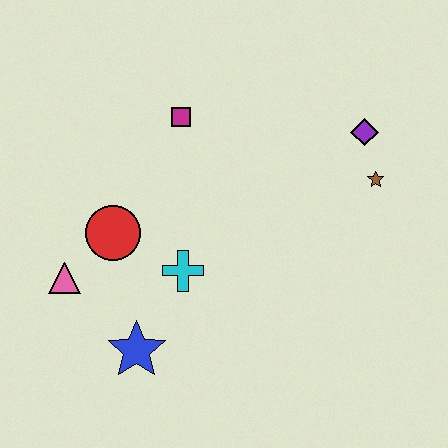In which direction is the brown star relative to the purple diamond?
The brown star is below the purple diamond.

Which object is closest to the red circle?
The pink triangle is closest to the red circle.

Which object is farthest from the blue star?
The purple diamond is farthest from the blue star.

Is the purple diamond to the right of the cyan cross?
Yes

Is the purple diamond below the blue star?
No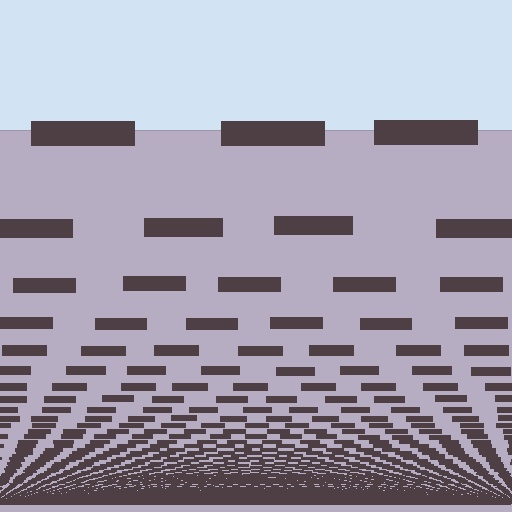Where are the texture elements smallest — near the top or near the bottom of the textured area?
Near the bottom.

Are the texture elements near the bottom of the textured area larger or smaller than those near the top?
Smaller. The gradient is inverted — elements near the bottom are smaller and denser.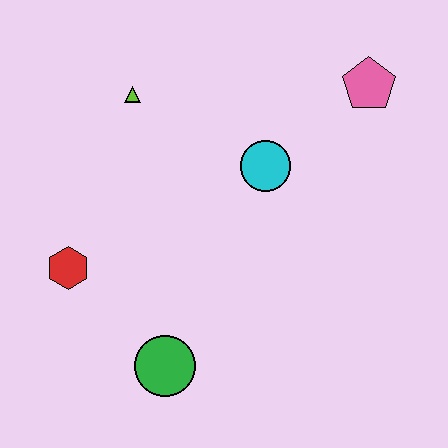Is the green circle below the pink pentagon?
Yes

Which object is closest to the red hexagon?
The green circle is closest to the red hexagon.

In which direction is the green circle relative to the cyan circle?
The green circle is below the cyan circle.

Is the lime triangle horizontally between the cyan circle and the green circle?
No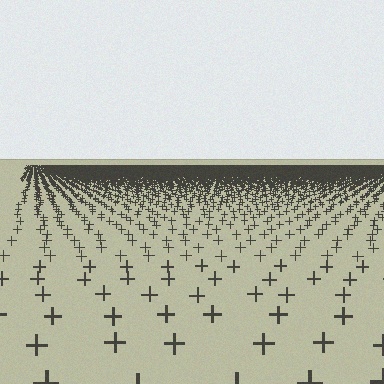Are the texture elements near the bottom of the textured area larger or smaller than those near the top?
Larger. Near the bottom, elements are closer to the viewer and appear at a bigger on-screen size.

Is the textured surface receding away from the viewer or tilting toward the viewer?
The surface is receding away from the viewer. Texture elements get smaller and denser toward the top.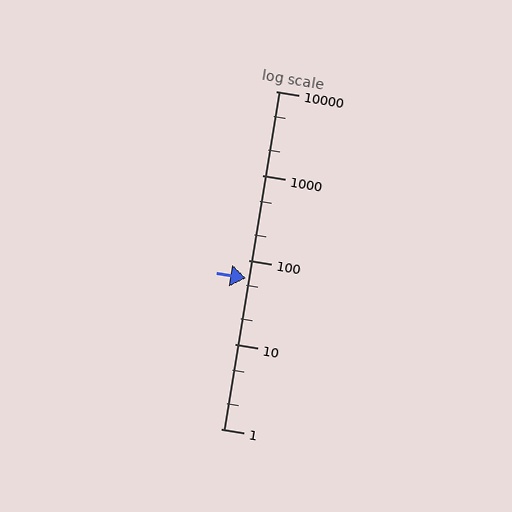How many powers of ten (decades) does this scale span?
The scale spans 4 decades, from 1 to 10000.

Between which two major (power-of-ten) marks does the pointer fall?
The pointer is between 10 and 100.